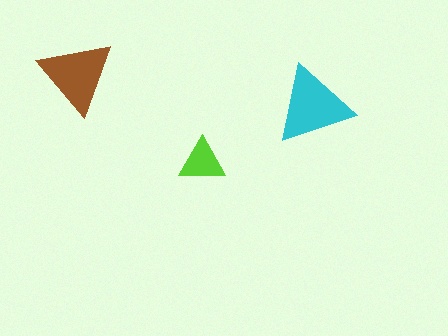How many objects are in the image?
There are 3 objects in the image.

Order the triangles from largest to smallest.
the cyan one, the brown one, the lime one.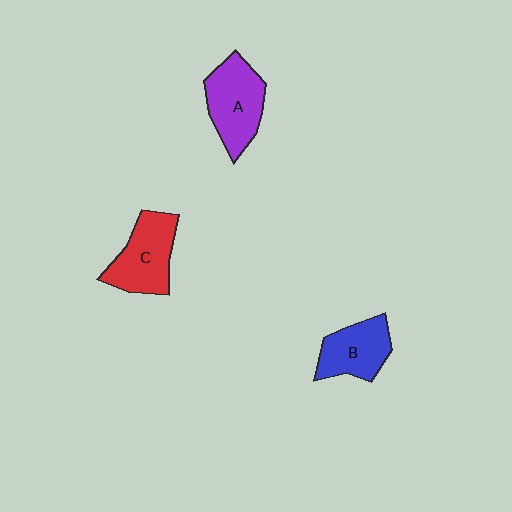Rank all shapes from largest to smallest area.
From largest to smallest: A (purple), C (red), B (blue).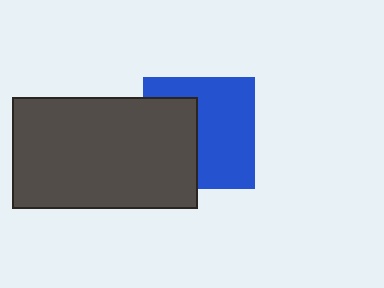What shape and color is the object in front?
The object in front is a dark gray rectangle.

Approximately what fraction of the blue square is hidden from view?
Roughly 40% of the blue square is hidden behind the dark gray rectangle.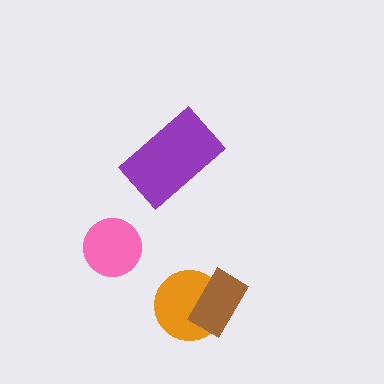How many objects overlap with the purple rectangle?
0 objects overlap with the purple rectangle.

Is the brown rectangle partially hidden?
No, no other shape covers it.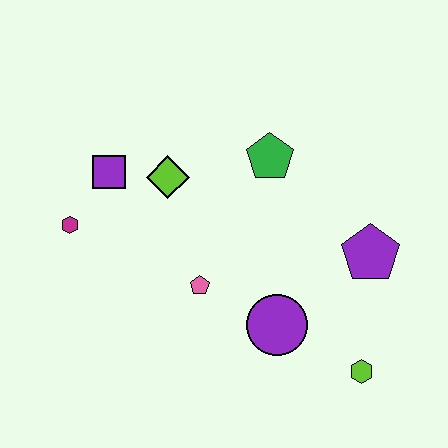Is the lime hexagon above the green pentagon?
No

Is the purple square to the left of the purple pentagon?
Yes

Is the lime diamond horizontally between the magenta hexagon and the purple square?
No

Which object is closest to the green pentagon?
The lime diamond is closest to the green pentagon.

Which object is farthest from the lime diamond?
The lime hexagon is farthest from the lime diamond.